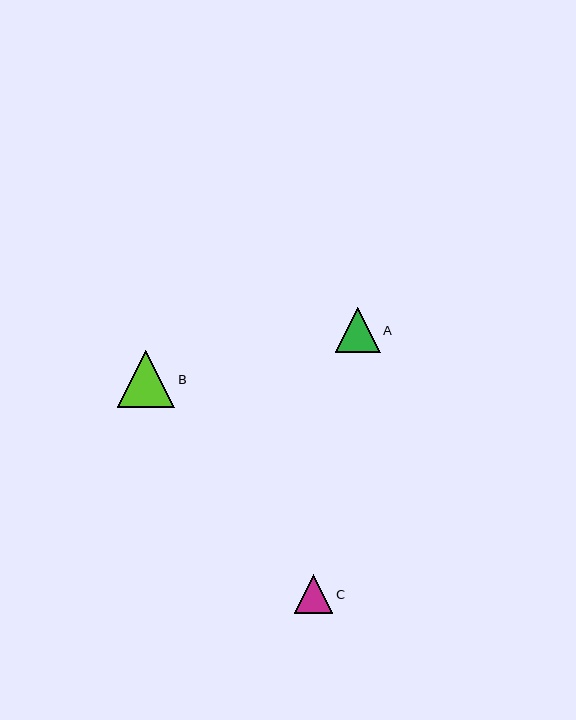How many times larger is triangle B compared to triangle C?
Triangle B is approximately 1.5 times the size of triangle C.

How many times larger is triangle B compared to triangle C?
Triangle B is approximately 1.5 times the size of triangle C.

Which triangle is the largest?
Triangle B is the largest with a size of approximately 58 pixels.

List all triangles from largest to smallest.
From largest to smallest: B, A, C.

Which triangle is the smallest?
Triangle C is the smallest with a size of approximately 38 pixels.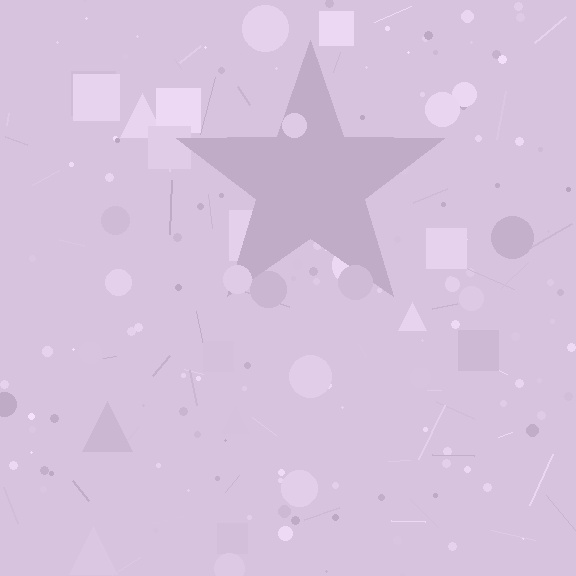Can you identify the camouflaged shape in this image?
The camouflaged shape is a star.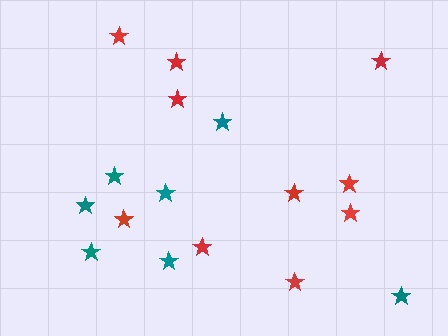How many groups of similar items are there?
There are 2 groups: one group of teal stars (7) and one group of red stars (10).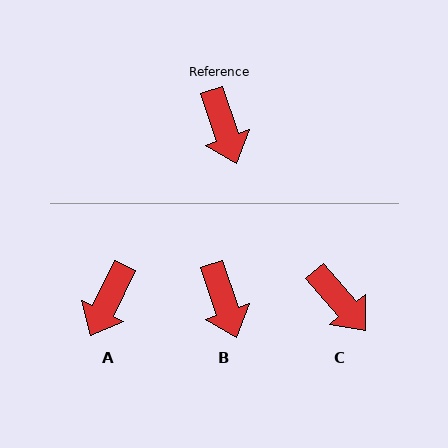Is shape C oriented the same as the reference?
No, it is off by about 21 degrees.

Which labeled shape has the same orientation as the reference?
B.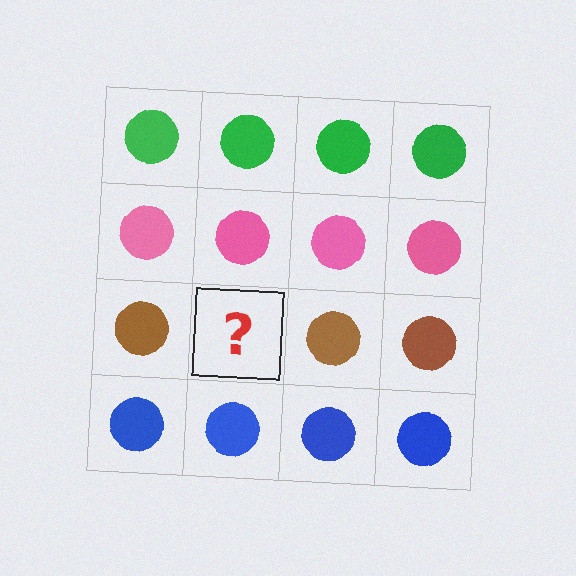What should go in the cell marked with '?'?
The missing cell should contain a brown circle.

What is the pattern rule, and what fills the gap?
The rule is that each row has a consistent color. The gap should be filled with a brown circle.